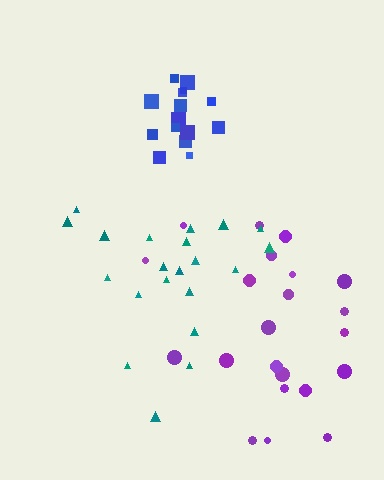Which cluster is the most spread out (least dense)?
Teal.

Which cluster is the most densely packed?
Blue.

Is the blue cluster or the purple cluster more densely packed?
Blue.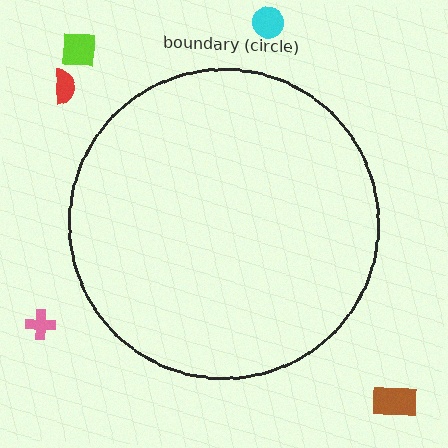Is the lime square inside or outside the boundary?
Outside.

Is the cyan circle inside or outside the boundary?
Outside.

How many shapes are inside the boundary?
0 inside, 5 outside.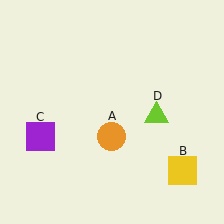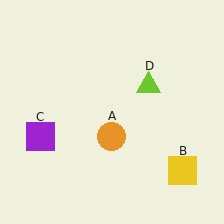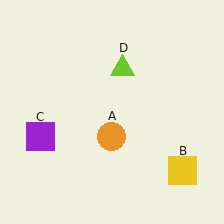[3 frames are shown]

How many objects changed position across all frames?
1 object changed position: lime triangle (object D).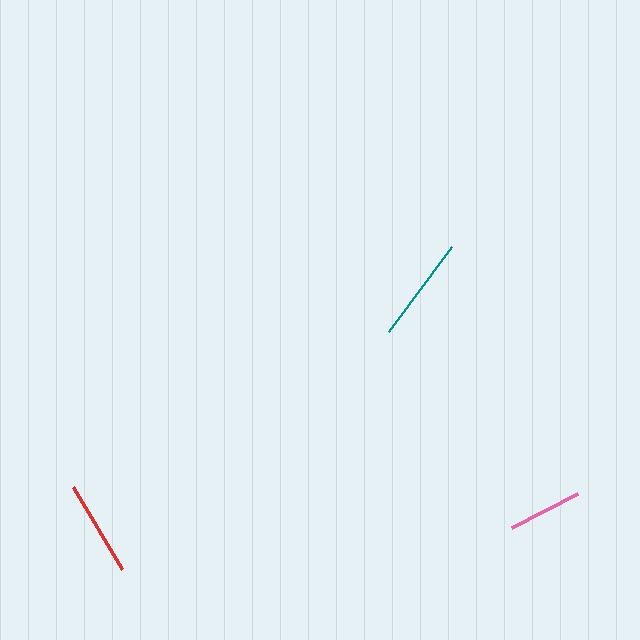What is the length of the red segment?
The red segment is approximately 95 pixels long.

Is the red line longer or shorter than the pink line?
The red line is longer than the pink line.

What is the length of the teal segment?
The teal segment is approximately 106 pixels long.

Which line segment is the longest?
The teal line is the longest at approximately 106 pixels.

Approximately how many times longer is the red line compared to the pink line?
The red line is approximately 1.3 times the length of the pink line.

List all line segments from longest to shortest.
From longest to shortest: teal, red, pink.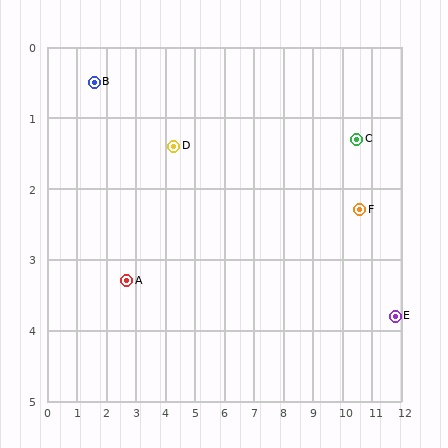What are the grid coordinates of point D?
Point D is at approximately (4.3, 1.4).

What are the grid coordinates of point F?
Point F is at approximately (10.6, 2.3).